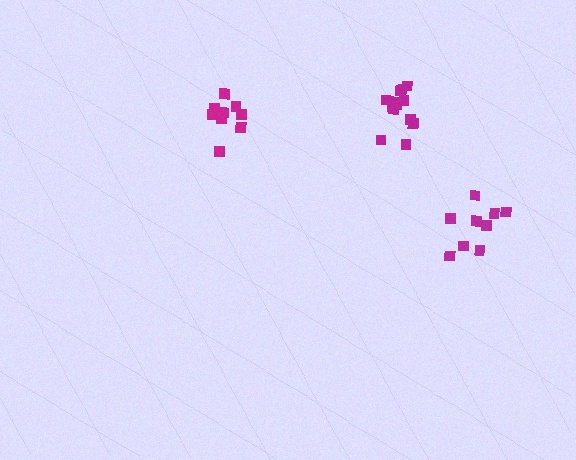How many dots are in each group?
Group 1: 9 dots, Group 2: 9 dots, Group 3: 13 dots (31 total).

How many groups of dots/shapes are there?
There are 3 groups.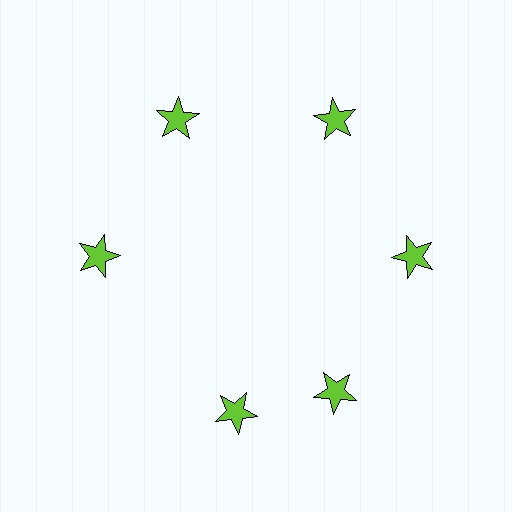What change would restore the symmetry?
The symmetry would be restored by rotating it back into even spacing with its neighbors so that all 6 stars sit at equal angles and equal distance from the center.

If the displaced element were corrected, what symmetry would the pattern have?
It would have 6-fold rotational symmetry — the pattern would map onto itself every 60 degrees.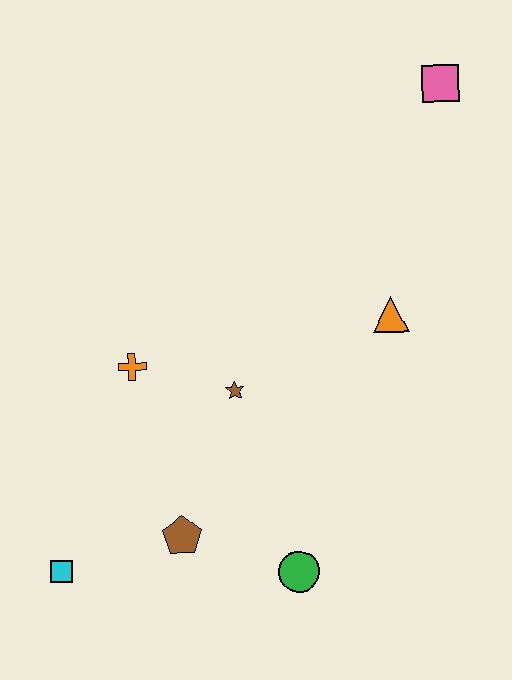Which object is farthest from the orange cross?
The pink square is farthest from the orange cross.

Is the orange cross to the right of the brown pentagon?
No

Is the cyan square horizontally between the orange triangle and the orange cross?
No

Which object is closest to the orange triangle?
The brown star is closest to the orange triangle.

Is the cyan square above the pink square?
No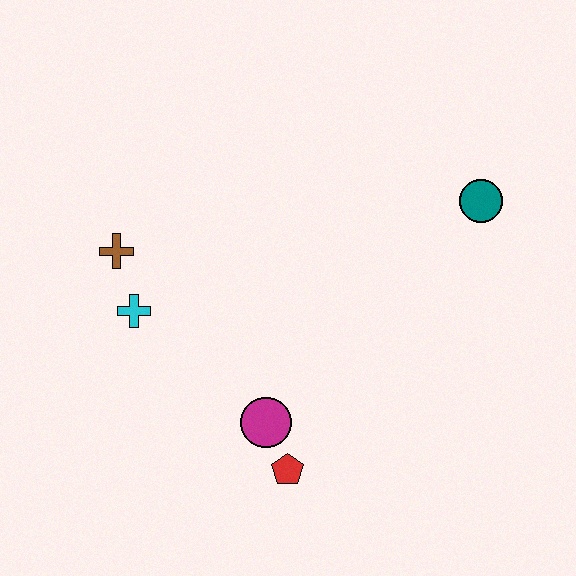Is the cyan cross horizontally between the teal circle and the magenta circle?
No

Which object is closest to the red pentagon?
The magenta circle is closest to the red pentagon.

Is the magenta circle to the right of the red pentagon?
No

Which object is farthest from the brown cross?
The teal circle is farthest from the brown cross.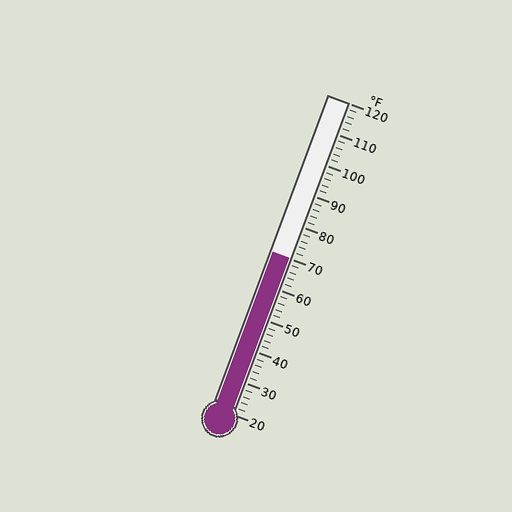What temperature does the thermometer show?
The thermometer shows approximately 70°F.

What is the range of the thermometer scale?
The thermometer scale ranges from 20°F to 120°F.